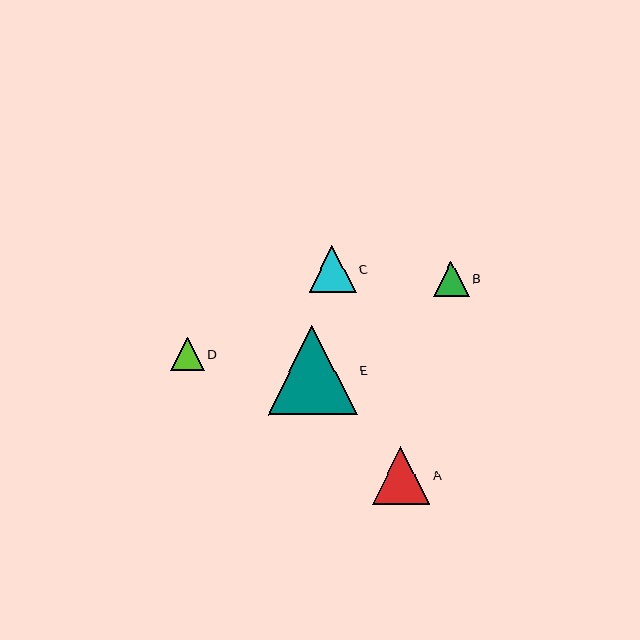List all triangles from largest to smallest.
From largest to smallest: E, A, C, B, D.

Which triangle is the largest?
Triangle E is the largest with a size of approximately 89 pixels.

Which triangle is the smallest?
Triangle D is the smallest with a size of approximately 33 pixels.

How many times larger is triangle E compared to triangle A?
Triangle E is approximately 1.6 times the size of triangle A.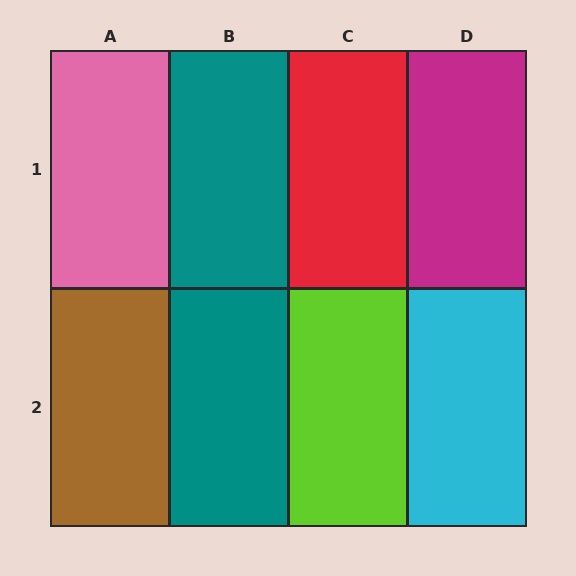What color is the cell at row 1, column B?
Teal.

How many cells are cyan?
1 cell is cyan.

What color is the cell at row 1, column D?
Magenta.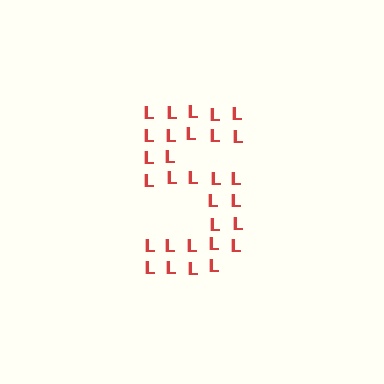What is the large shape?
The large shape is the digit 5.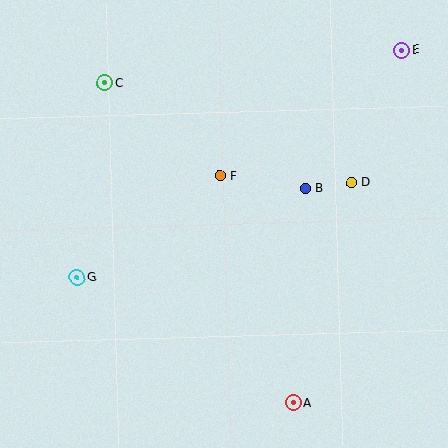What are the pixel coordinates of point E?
Point E is at (402, 50).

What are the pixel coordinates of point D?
Point D is at (351, 183).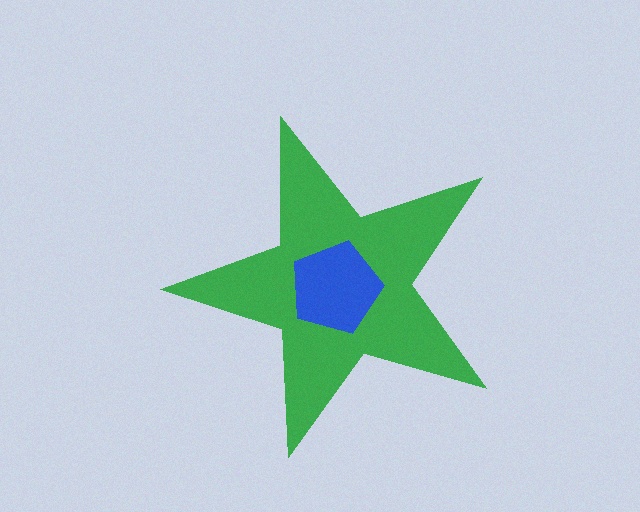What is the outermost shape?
The green star.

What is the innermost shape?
The blue pentagon.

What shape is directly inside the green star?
The blue pentagon.